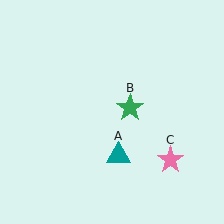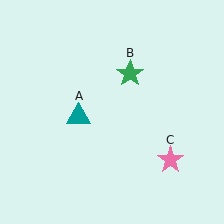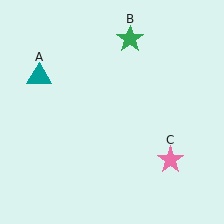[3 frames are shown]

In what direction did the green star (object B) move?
The green star (object B) moved up.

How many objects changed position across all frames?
2 objects changed position: teal triangle (object A), green star (object B).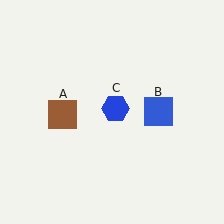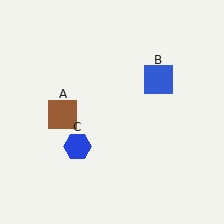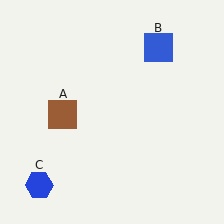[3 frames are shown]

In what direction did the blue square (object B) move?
The blue square (object B) moved up.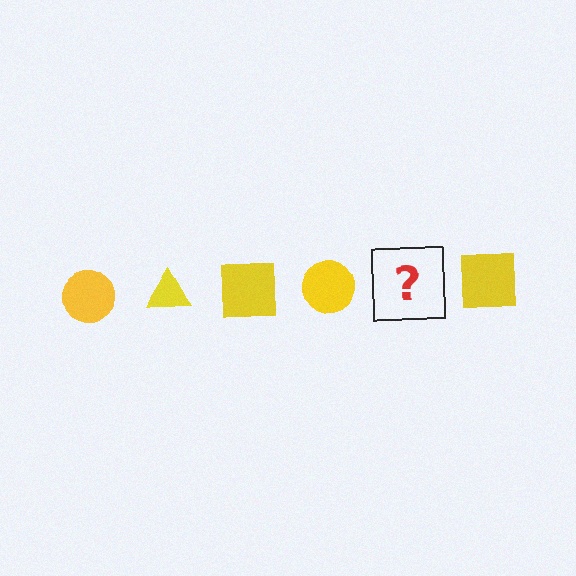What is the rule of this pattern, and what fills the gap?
The rule is that the pattern cycles through circle, triangle, square shapes in yellow. The gap should be filled with a yellow triangle.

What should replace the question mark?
The question mark should be replaced with a yellow triangle.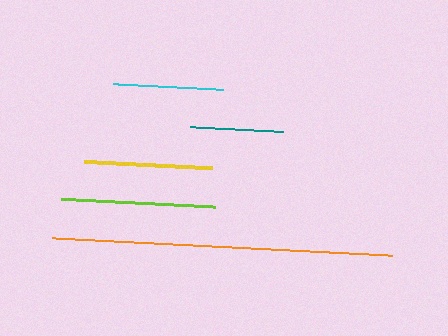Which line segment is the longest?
The orange line is the longest at approximately 340 pixels.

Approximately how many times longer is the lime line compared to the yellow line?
The lime line is approximately 1.2 times the length of the yellow line.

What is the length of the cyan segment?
The cyan segment is approximately 111 pixels long.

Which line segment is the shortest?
The teal line is the shortest at approximately 93 pixels.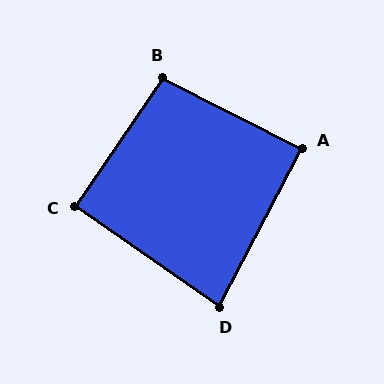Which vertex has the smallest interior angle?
D, at approximately 83 degrees.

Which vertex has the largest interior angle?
B, at approximately 97 degrees.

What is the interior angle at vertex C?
Approximately 90 degrees (approximately right).